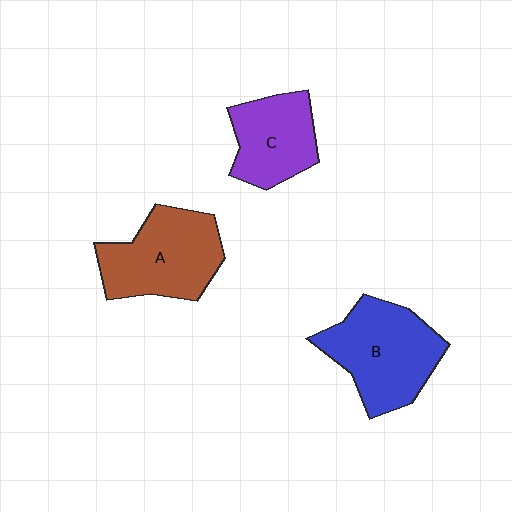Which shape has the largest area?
Shape B (blue).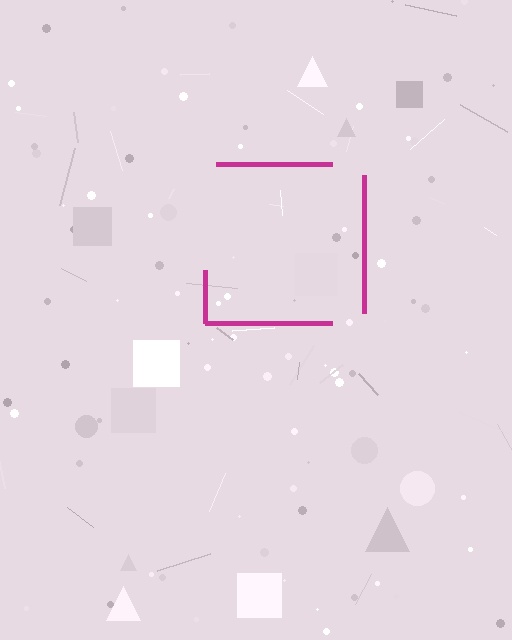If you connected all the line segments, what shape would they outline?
They would outline a square.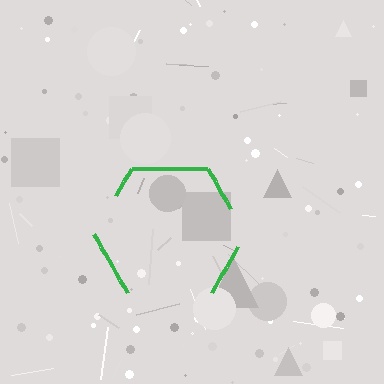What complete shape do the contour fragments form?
The contour fragments form a hexagon.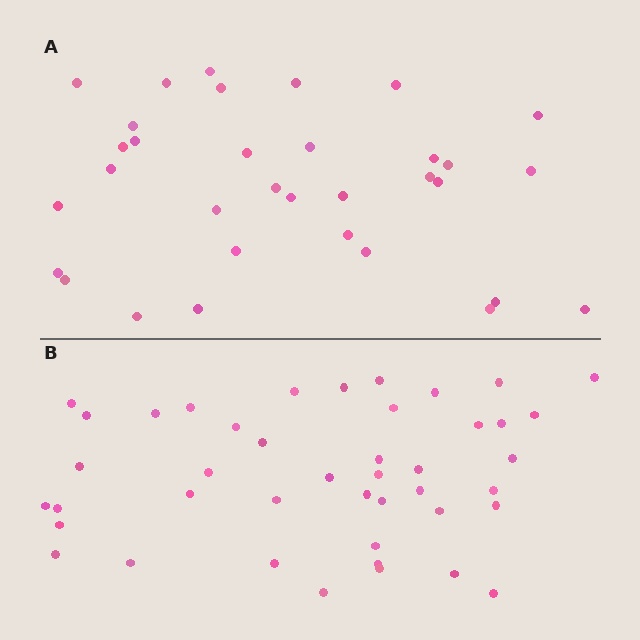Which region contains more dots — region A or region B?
Region B (the bottom region) has more dots.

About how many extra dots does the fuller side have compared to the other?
Region B has roughly 10 or so more dots than region A.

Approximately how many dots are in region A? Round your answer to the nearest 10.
About 30 dots. (The exact count is 33, which rounds to 30.)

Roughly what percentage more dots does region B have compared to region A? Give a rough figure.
About 30% more.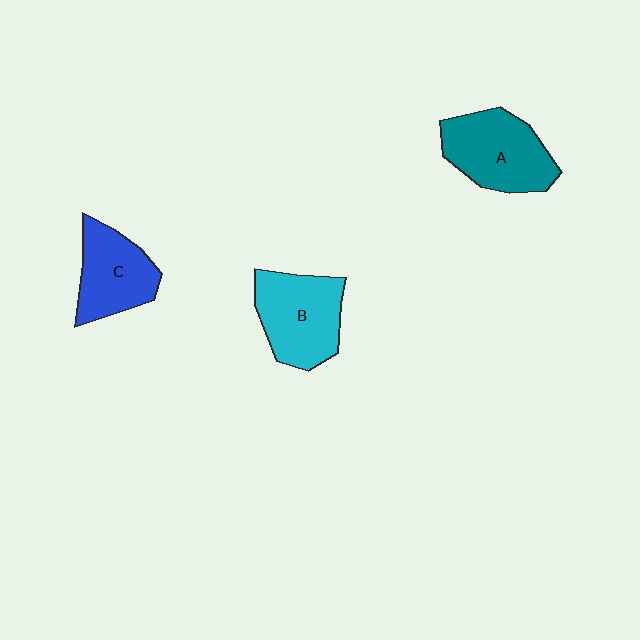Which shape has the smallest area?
Shape C (blue).